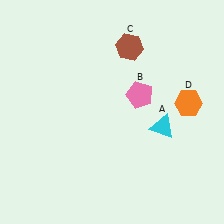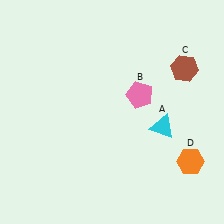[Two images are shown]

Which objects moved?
The objects that moved are: the brown hexagon (C), the orange hexagon (D).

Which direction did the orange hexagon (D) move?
The orange hexagon (D) moved down.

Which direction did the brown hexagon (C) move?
The brown hexagon (C) moved right.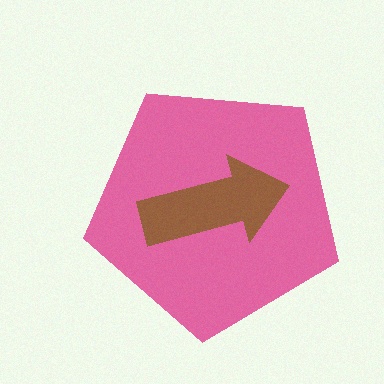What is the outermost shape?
The pink pentagon.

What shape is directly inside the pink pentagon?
The brown arrow.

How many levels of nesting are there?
2.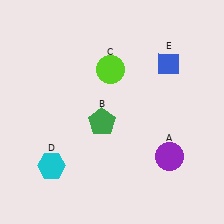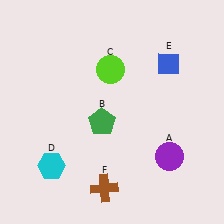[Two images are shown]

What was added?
A brown cross (F) was added in Image 2.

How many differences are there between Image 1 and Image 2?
There is 1 difference between the two images.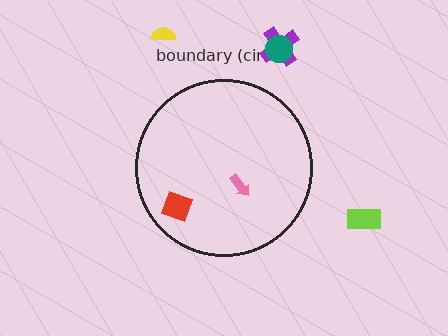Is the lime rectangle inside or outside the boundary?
Outside.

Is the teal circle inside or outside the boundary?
Outside.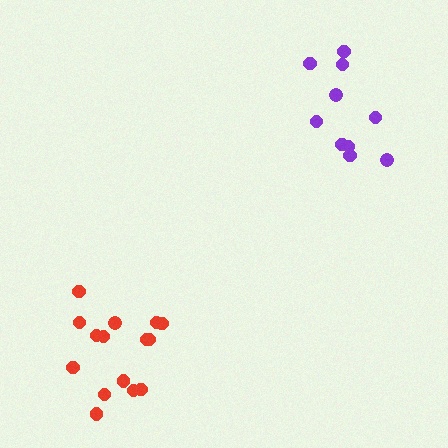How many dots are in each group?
Group 1: 15 dots, Group 2: 10 dots (25 total).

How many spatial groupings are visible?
There are 2 spatial groupings.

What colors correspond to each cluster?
The clusters are colored: red, purple.